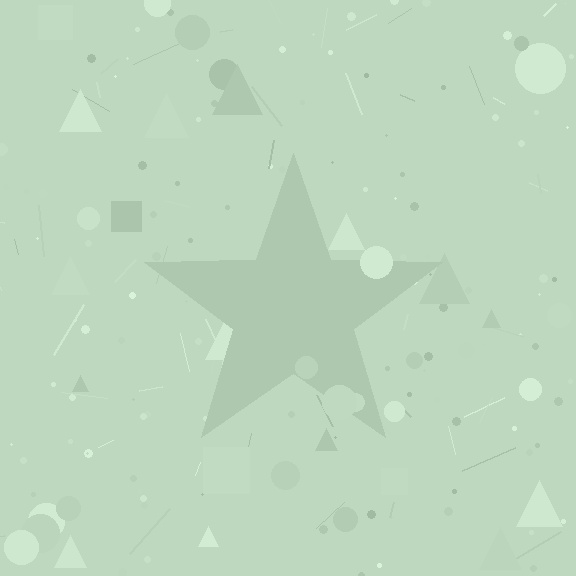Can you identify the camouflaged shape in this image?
The camouflaged shape is a star.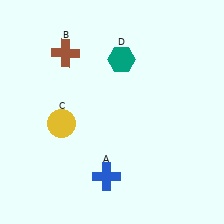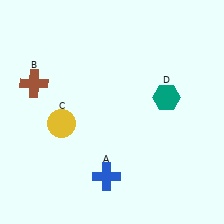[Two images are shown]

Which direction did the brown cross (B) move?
The brown cross (B) moved left.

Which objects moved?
The objects that moved are: the brown cross (B), the teal hexagon (D).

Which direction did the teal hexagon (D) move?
The teal hexagon (D) moved right.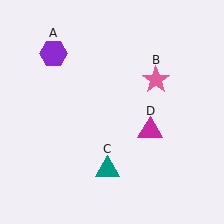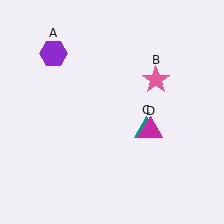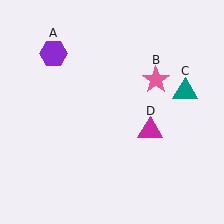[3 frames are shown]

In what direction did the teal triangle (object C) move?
The teal triangle (object C) moved up and to the right.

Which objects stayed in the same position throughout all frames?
Purple hexagon (object A) and pink star (object B) and magenta triangle (object D) remained stationary.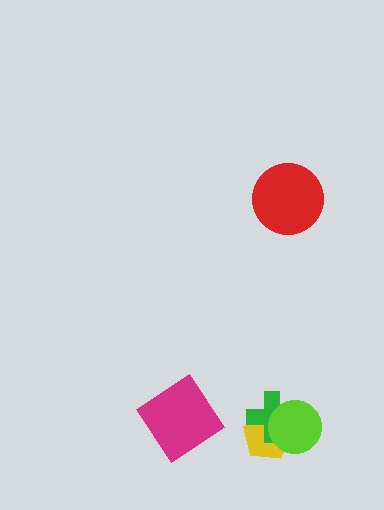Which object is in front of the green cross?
The lime circle is in front of the green cross.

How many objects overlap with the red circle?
0 objects overlap with the red circle.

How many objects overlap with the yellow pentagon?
2 objects overlap with the yellow pentagon.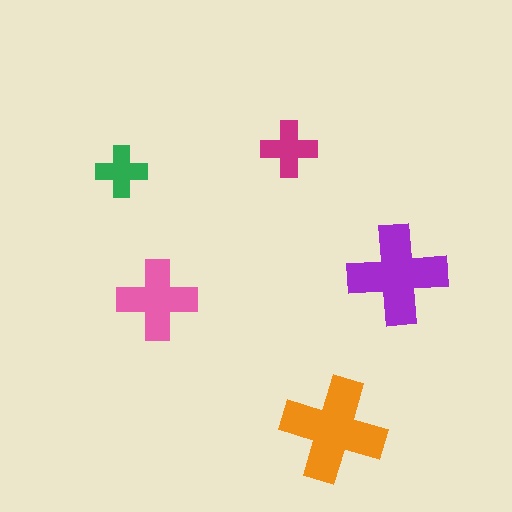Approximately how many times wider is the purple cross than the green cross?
About 2 times wider.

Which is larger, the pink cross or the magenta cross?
The pink one.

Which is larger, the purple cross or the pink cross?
The purple one.